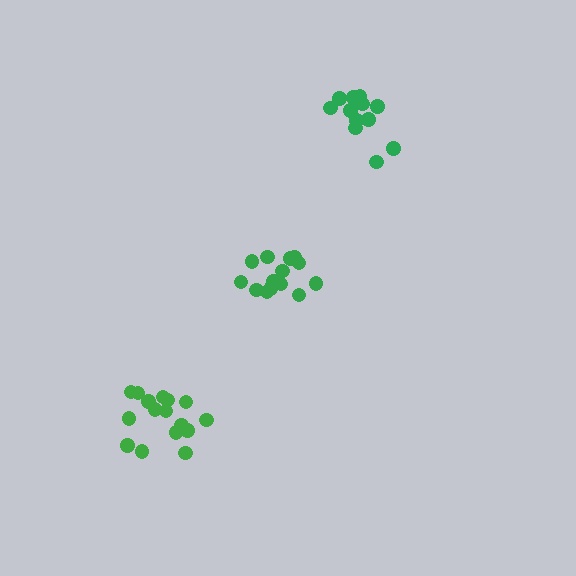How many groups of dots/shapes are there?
There are 3 groups.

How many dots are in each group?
Group 1: 16 dots, Group 2: 17 dots, Group 3: 14 dots (47 total).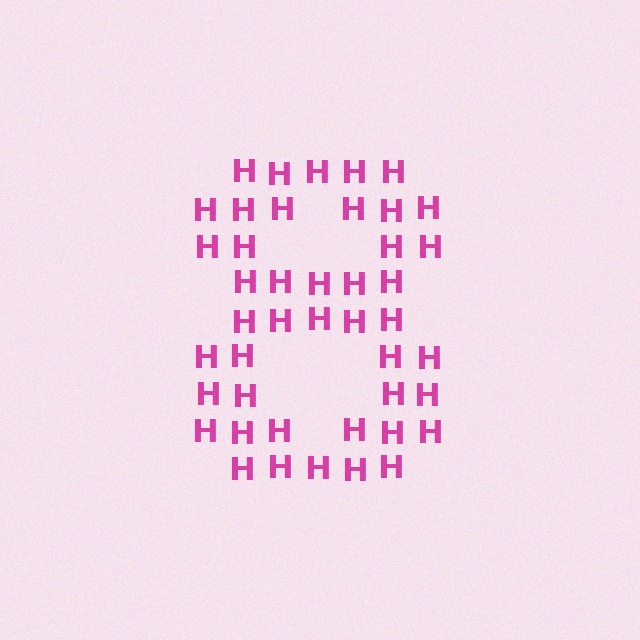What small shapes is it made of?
It is made of small letter H's.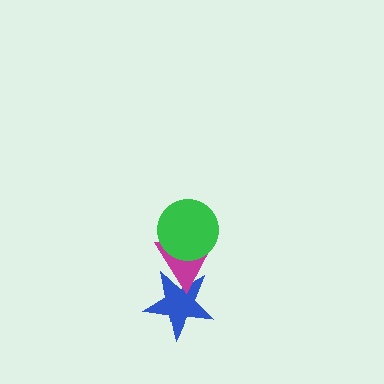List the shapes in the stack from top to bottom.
From top to bottom: the green circle, the magenta triangle, the blue star.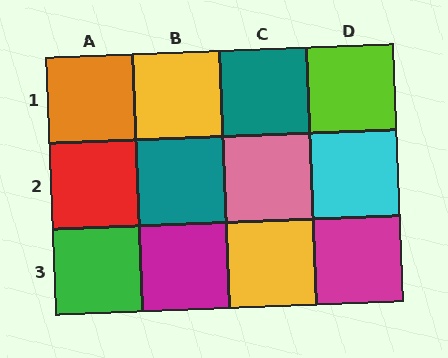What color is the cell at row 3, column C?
Yellow.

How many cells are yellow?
2 cells are yellow.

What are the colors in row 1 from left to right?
Orange, yellow, teal, lime.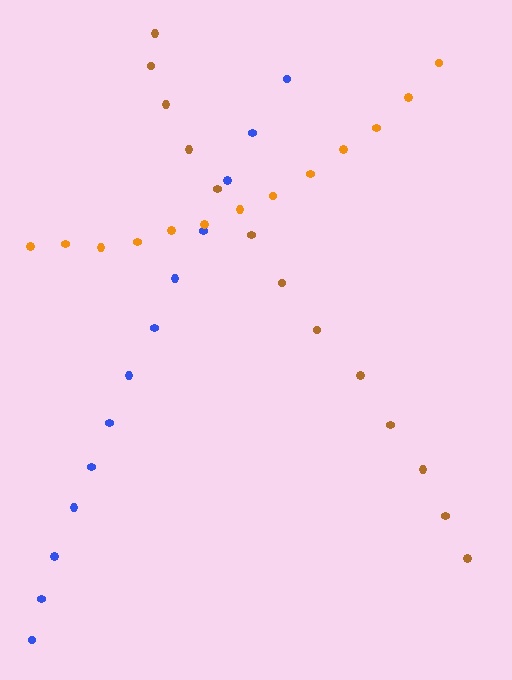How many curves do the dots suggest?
There are 3 distinct paths.